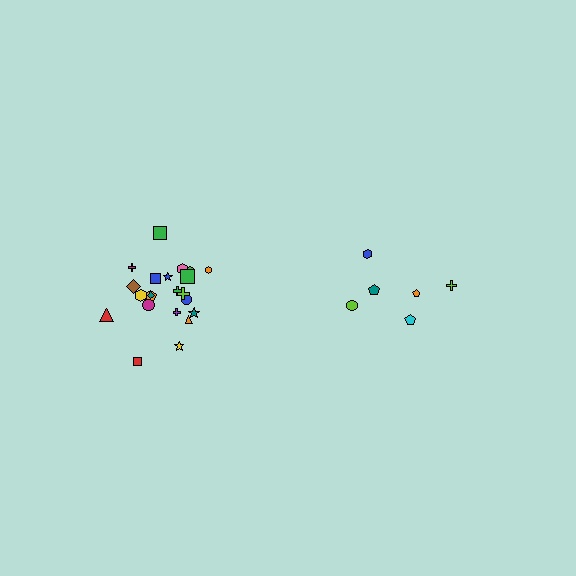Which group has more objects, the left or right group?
The left group.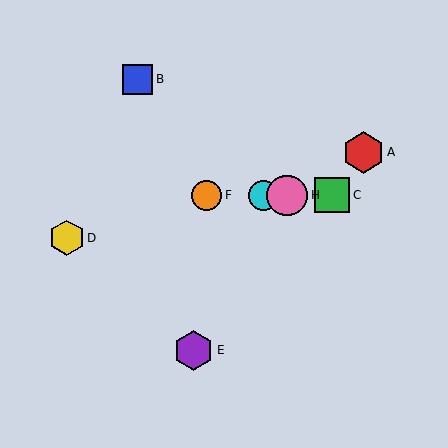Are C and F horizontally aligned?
Yes, both are at y≈195.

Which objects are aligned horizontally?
Objects C, F, G, H are aligned horizontally.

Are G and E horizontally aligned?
No, G is at y≈195 and E is at y≈350.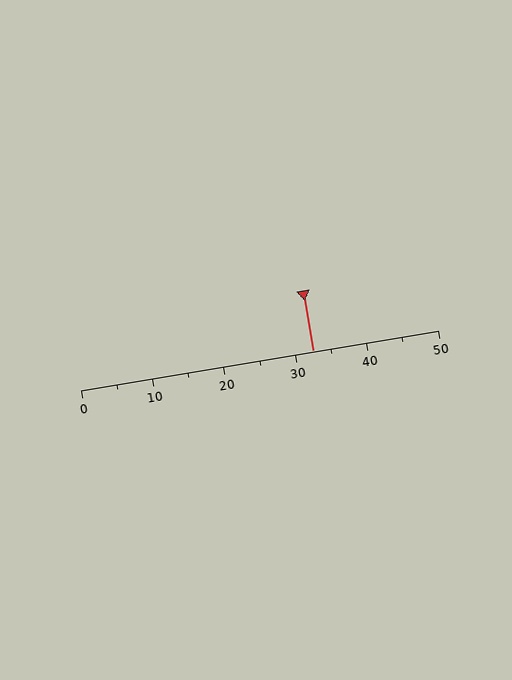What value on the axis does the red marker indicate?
The marker indicates approximately 32.5.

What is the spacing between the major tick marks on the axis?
The major ticks are spaced 10 apart.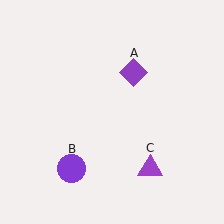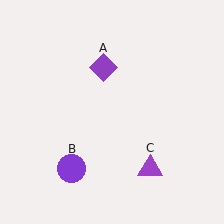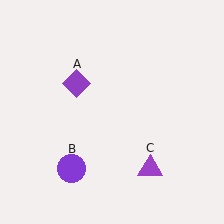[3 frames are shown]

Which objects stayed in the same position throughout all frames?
Purple circle (object B) and purple triangle (object C) remained stationary.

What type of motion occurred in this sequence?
The purple diamond (object A) rotated counterclockwise around the center of the scene.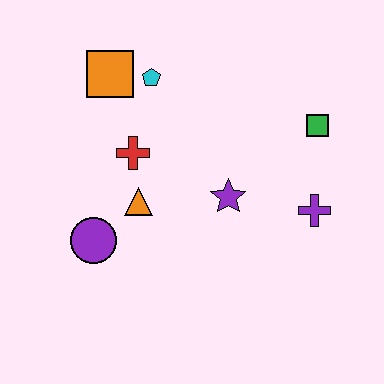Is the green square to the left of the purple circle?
No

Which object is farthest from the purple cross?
The orange square is farthest from the purple cross.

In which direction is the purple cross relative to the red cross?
The purple cross is to the right of the red cross.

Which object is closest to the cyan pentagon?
The orange square is closest to the cyan pentagon.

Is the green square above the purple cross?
Yes